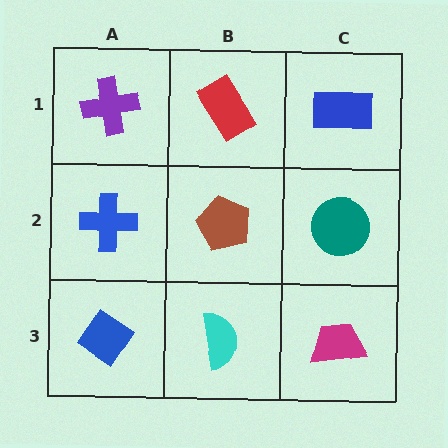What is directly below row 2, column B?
A cyan semicircle.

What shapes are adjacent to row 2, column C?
A blue rectangle (row 1, column C), a magenta trapezoid (row 3, column C), a brown pentagon (row 2, column B).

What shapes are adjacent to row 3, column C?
A teal circle (row 2, column C), a cyan semicircle (row 3, column B).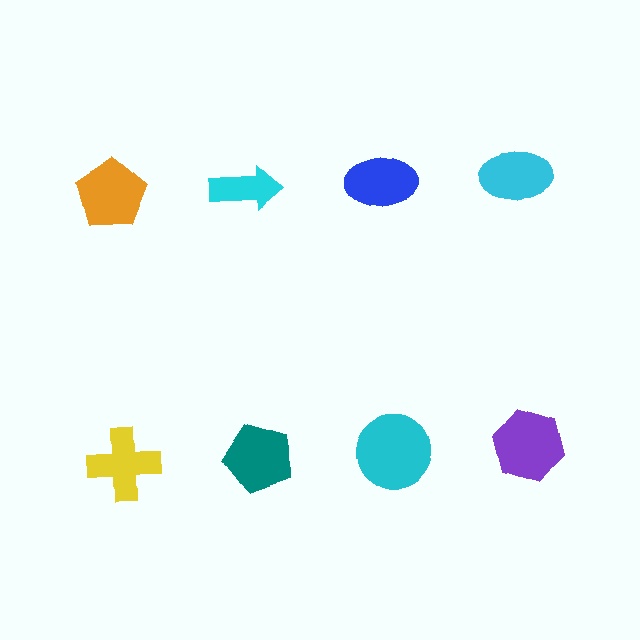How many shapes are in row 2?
4 shapes.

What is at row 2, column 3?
A cyan circle.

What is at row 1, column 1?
An orange pentagon.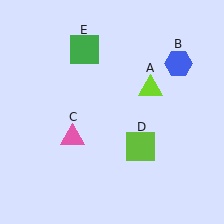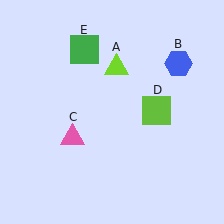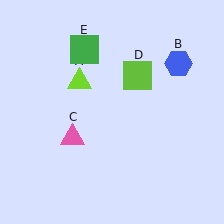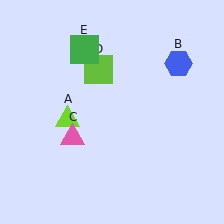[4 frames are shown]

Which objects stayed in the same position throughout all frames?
Blue hexagon (object B) and pink triangle (object C) and green square (object E) remained stationary.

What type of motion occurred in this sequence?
The lime triangle (object A), lime square (object D) rotated counterclockwise around the center of the scene.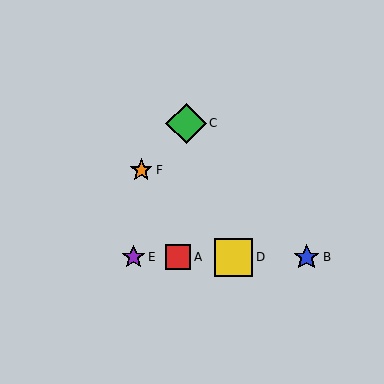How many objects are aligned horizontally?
4 objects (A, B, D, E) are aligned horizontally.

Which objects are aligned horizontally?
Objects A, B, D, E are aligned horizontally.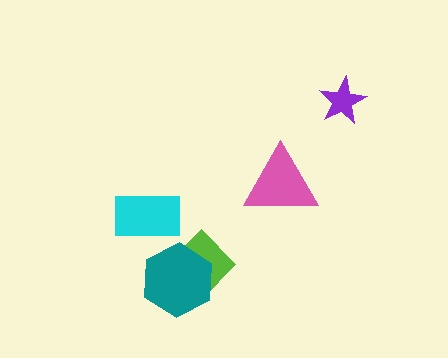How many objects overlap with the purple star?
0 objects overlap with the purple star.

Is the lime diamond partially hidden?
Yes, it is partially covered by another shape.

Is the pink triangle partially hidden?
No, no other shape covers it.